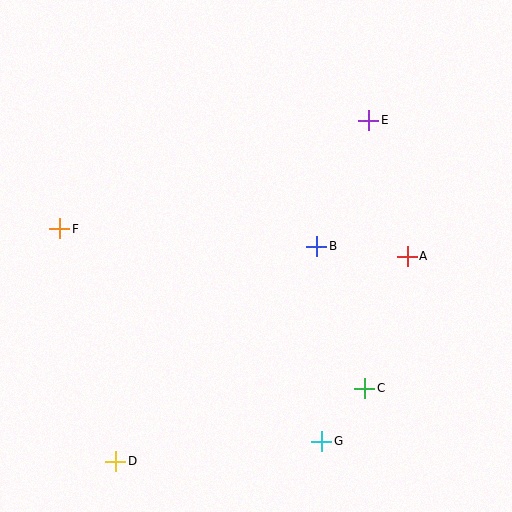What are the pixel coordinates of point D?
Point D is at (116, 461).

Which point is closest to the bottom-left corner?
Point D is closest to the bottom-left corner.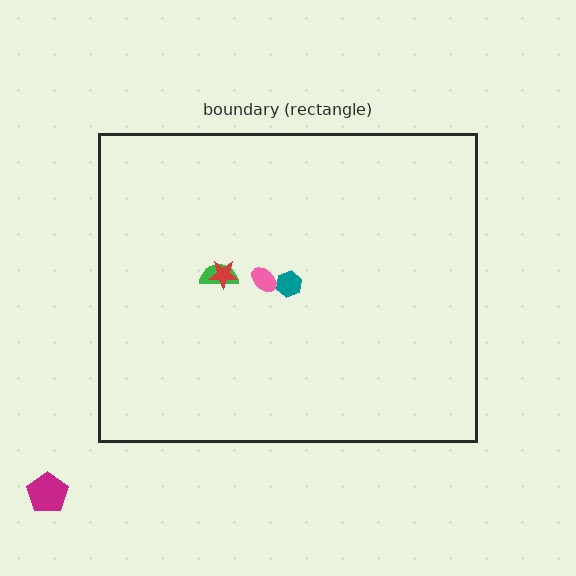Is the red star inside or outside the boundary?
Inside.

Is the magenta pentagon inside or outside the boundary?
Outside.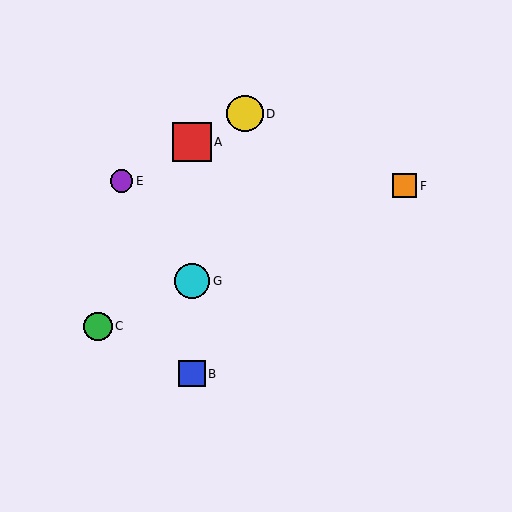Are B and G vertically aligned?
Yes, both are at x≈192.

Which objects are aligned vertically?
Objects A, B, G are aligned vertically.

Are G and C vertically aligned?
No, G is at x≈192 and C is at x≈98.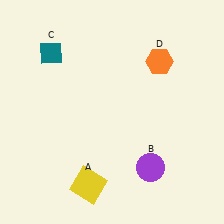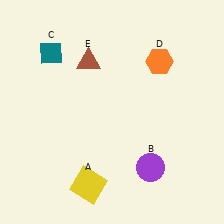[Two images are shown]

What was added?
A brown triangle (E) was added in Image 2.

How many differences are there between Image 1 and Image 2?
There is 1 difference between the two images.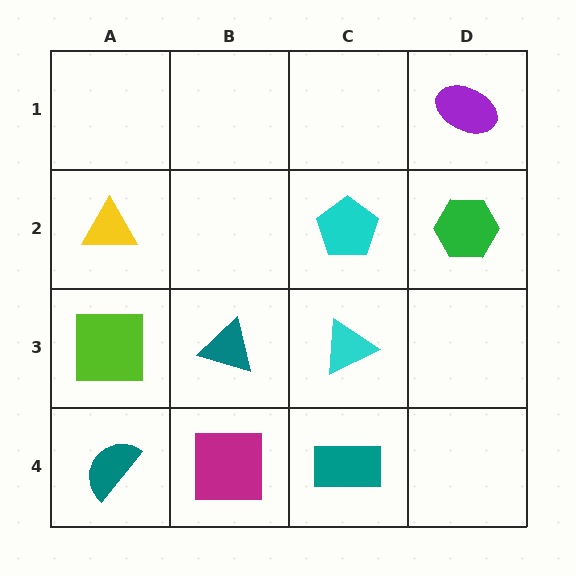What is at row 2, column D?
A green hexagon.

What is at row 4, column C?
A teal rectangle.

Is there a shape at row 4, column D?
No, that cell is empty.